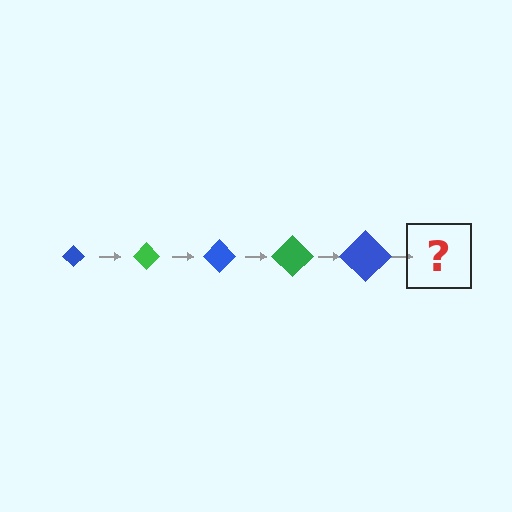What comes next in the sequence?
The next element should be a green diamond, larger than the previous one.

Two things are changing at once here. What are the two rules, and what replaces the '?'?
The two rules are that the diamond grows larger each step and the color cycles through blue and green. The '?' should be a green diamond, larger than the previous one.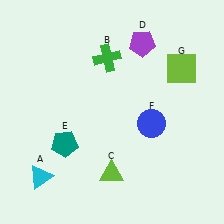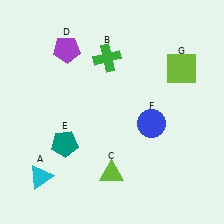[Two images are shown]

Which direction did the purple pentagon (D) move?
The purple pentagon (D) moved left.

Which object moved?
The purple pentagon (D) moved left.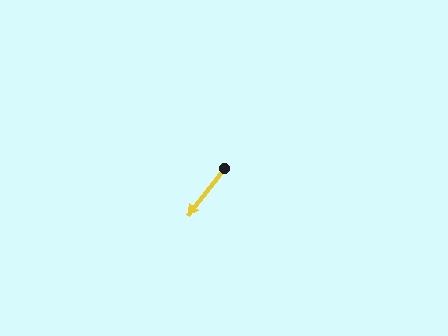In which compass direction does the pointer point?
Southwest.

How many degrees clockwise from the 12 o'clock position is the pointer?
Approximately 217 degrees.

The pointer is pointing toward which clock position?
Roughly 7 o'clock.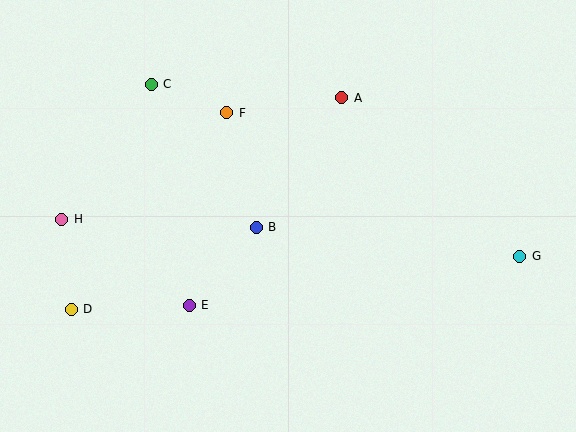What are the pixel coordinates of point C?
Point C is at (151, 84).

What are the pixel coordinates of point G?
Point G is at (520, 256).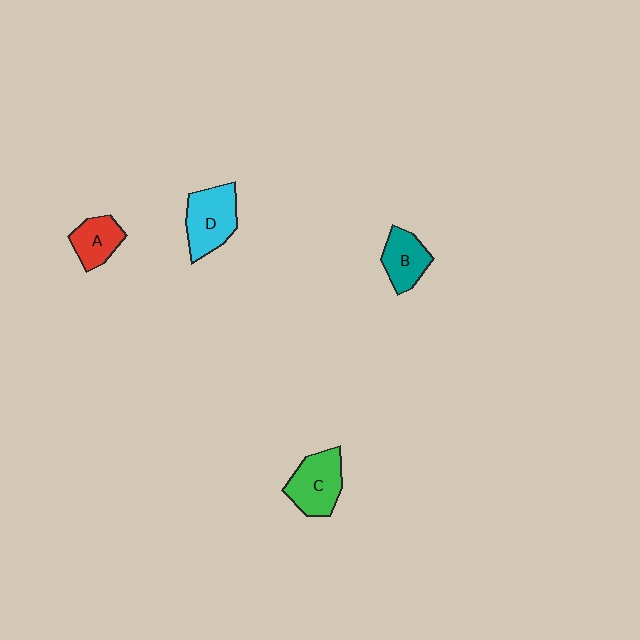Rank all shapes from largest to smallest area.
From largest to smallest: D (cyan), C (green), B (teal), A (red).